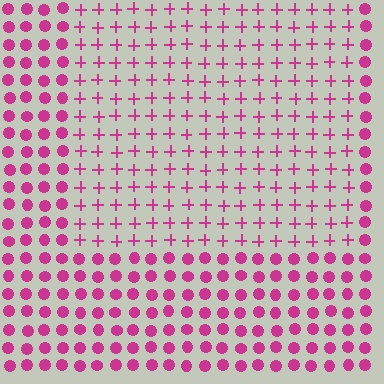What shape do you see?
I see a rectangle.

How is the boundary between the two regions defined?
The boundary is defined by a change in element shape: plus signs inside vs. circles outside. All elements share the same color and spacing.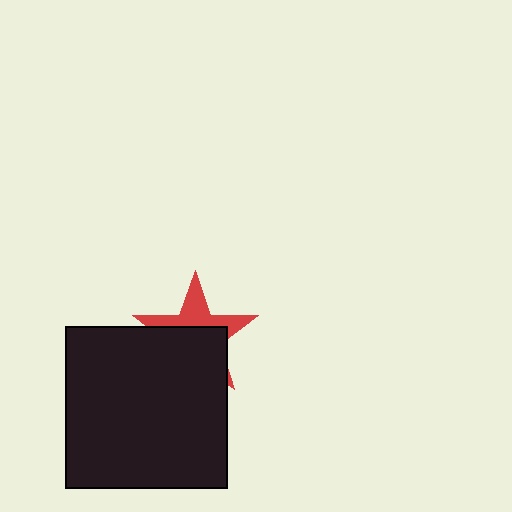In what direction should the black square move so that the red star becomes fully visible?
The black square should move down. That is the shortest direction to clear the overlap and leave the red star fully visible.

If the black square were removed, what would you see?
You would see the complete red star.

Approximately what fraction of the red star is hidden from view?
Roughly 60% of the red star is hidden behind the black square.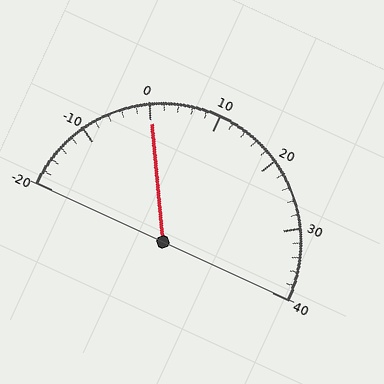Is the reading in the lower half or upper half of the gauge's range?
The reading is in the lower half of the range (-20 to 40).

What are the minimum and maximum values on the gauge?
The gauge ranges from -20 to 40.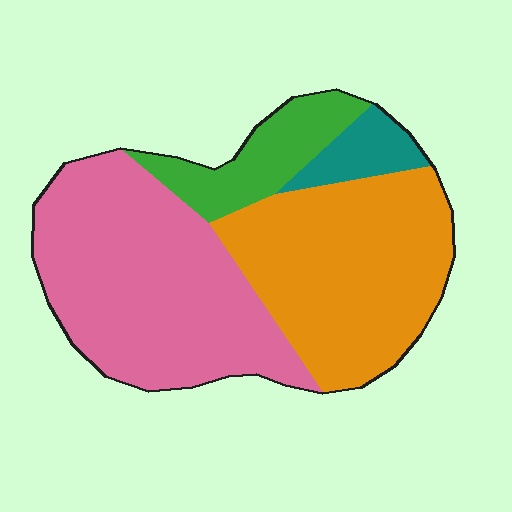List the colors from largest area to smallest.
From largest to smallest: pink, orange, green, teal.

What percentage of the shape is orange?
Orange takes up about three eighths (3/8) of the shape.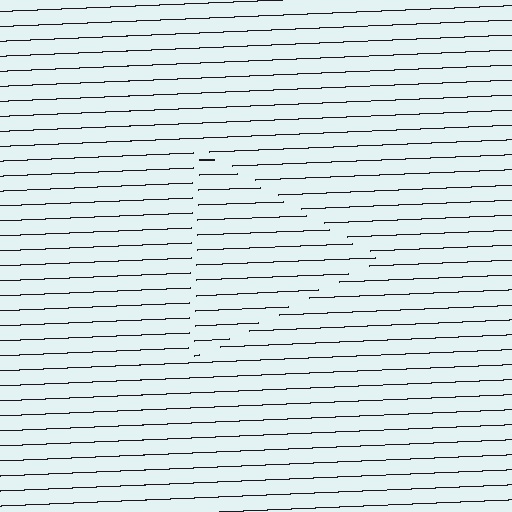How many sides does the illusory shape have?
3 sides — the line-ends trace a triangle.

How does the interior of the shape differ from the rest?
The interior of the shape contains the same grating, shifted by half a period — the contour is defined by the phase discontinuity where line-ends from the inner and outer gratings abut.